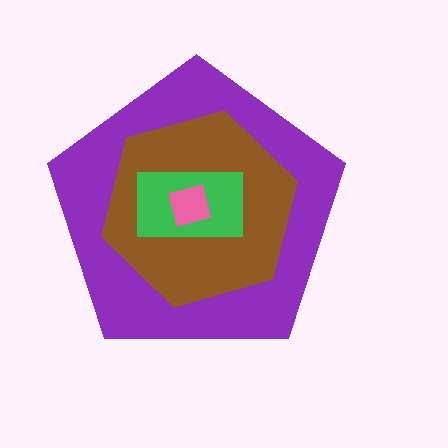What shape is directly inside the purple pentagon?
The brown hexagon.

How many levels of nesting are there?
4.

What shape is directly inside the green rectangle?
The pink square.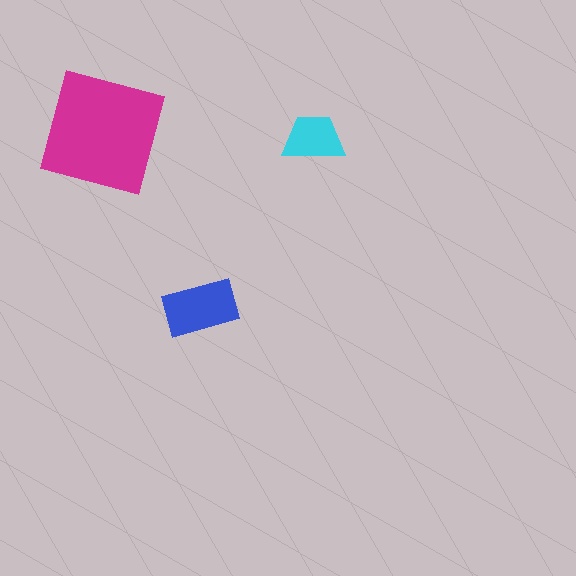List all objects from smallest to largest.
The cyan trapezoid, the blue rectangle, the magenta square.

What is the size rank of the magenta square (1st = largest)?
1st.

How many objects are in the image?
There are 3 objects in the image.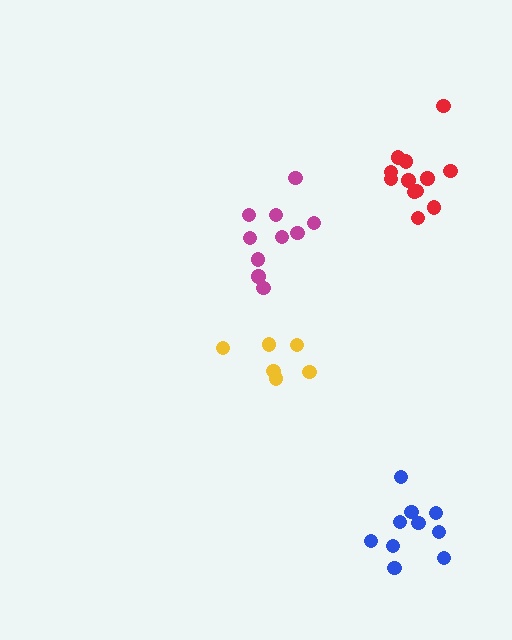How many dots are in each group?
Group 1: 6 dots, Group 2: 12 dots, Group 3: 10 dots, Group 4: 10 dots (38 total).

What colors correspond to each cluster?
The clusters are colored: yellow, red, magenta, blue.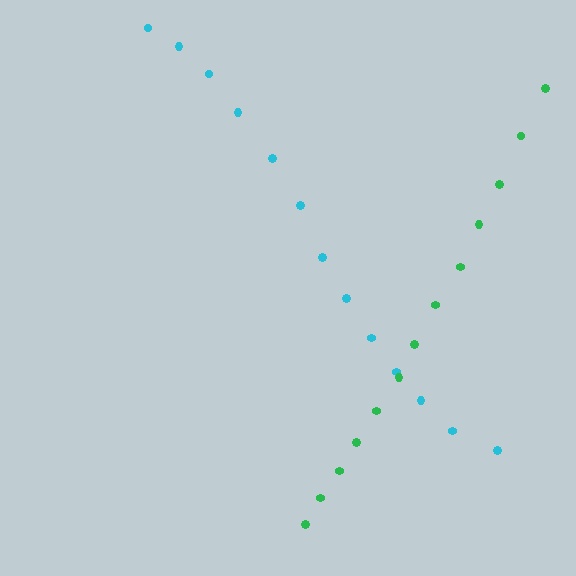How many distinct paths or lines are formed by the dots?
There are 2 distinct paths.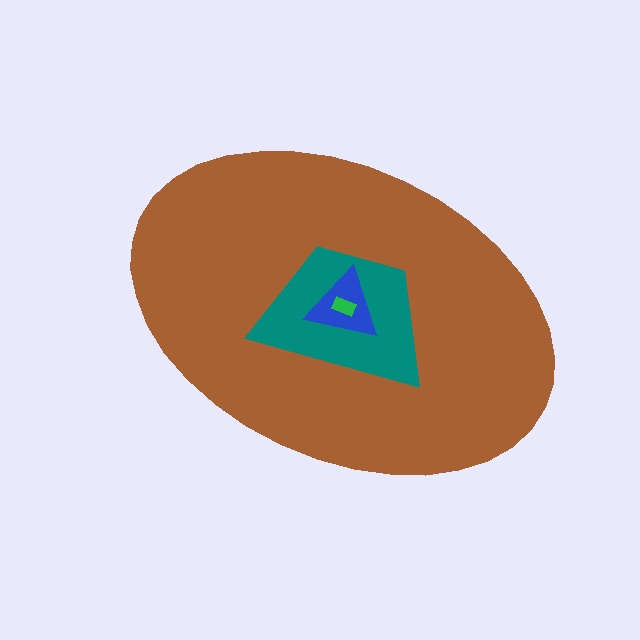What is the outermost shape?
The brown ellipse.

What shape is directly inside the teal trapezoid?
The blue triangle.